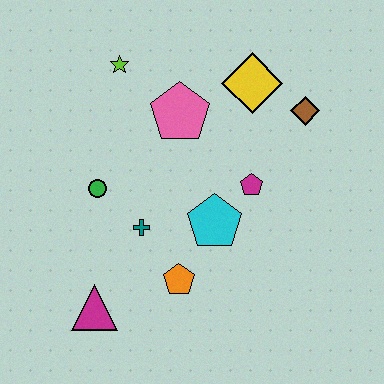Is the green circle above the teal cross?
Yes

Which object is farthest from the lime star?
The magenta triangle is farthest from the lime star.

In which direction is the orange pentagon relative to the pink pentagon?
The orange pentagon is below the pink pentagon.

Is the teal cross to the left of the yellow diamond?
Yes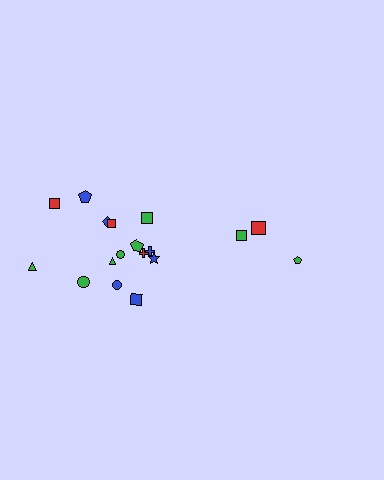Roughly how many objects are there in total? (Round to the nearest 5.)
Roughly 20 objects in total.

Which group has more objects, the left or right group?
The left group.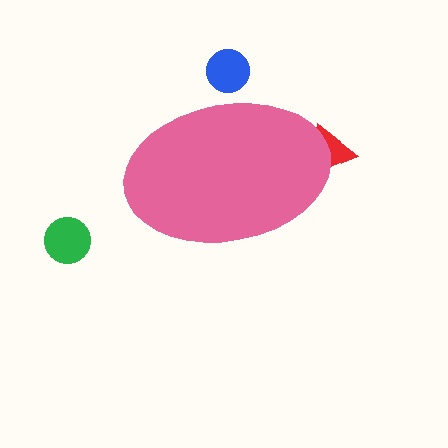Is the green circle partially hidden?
No, the green circle is fully visible.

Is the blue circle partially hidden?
Yes, the blue circle is partially hidden behind the pink ellipse.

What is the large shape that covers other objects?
A pink ellipse.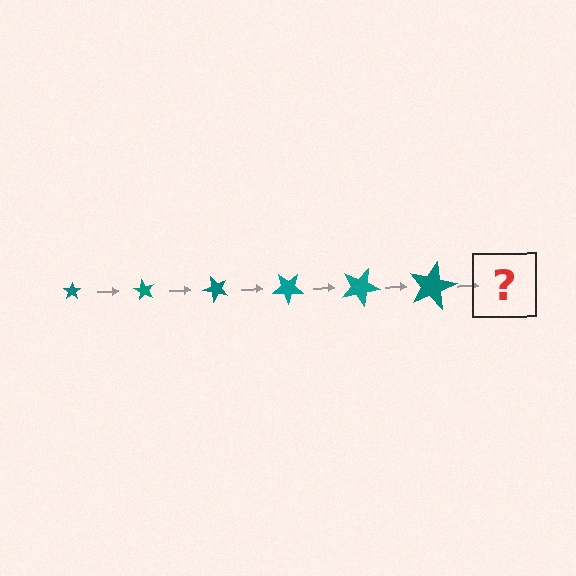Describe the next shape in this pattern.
It should be a star, larger than the previous one and rotated 360 degrees from the start.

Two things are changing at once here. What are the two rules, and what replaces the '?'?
The two rules are that the star grows larger each step and it rotates 60 degrees each step. The '?' should be a star, larger than the previous one and rotated 360 degrees from the start.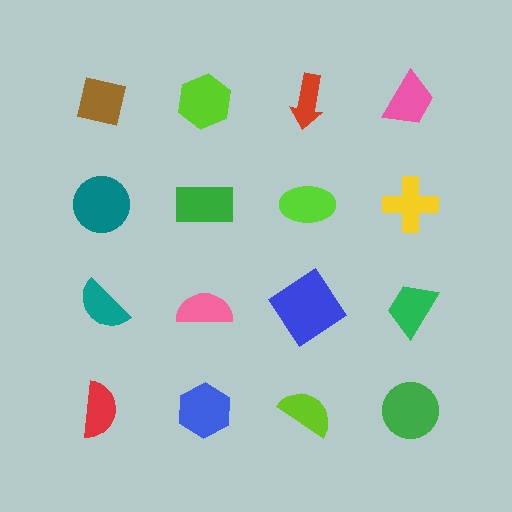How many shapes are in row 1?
4 shapes.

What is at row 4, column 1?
A red semicircle.